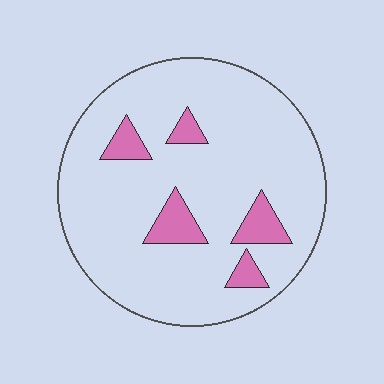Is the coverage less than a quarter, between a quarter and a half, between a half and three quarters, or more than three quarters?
Less than a quarter.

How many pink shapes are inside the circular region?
5.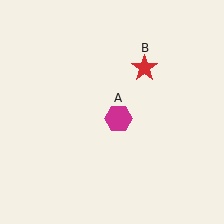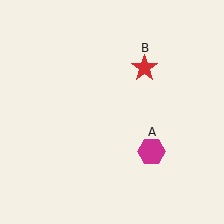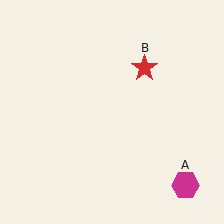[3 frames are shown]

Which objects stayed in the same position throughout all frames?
Red star (object B) remained stationary.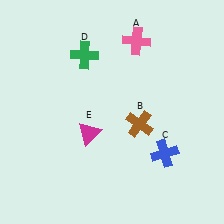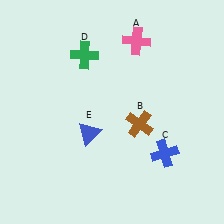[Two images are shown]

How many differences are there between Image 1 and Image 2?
There is 1 difference between the two images.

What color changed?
The triangle (E) changed from magenta in Image 1 to blue in Image 2.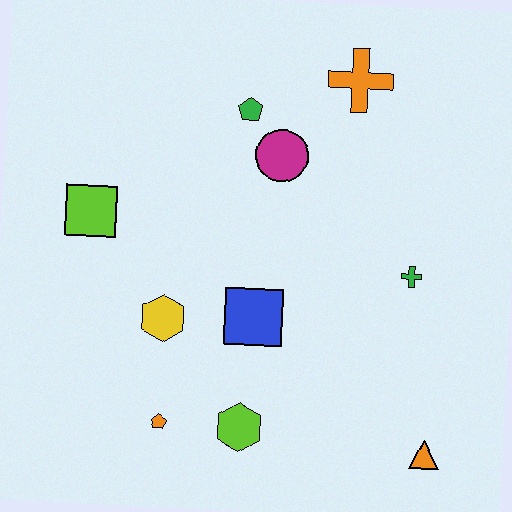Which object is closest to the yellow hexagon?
The blue square is closest to the yellow hexagon.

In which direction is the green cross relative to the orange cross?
The green cross is below the orange cross.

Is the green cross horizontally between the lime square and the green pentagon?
No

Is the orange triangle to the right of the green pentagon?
Yes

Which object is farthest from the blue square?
The orange cross is farthest from the blue square.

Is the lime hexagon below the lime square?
Yes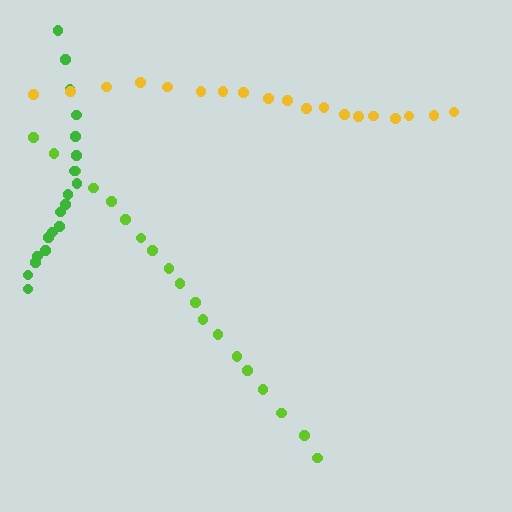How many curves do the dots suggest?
There are 3 distinct paths.